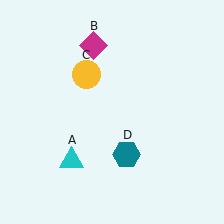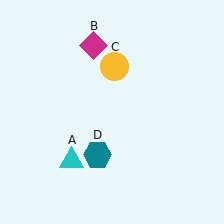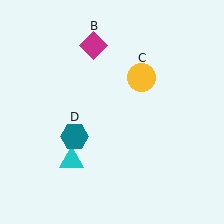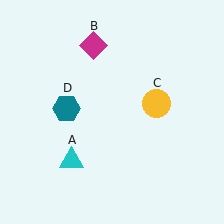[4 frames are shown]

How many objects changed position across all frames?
2 objects changed position: yellow circle (object C), teal hexagon (object D).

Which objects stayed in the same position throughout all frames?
Cyan triangle (object A) and magenta diamond (object B) remained stationary.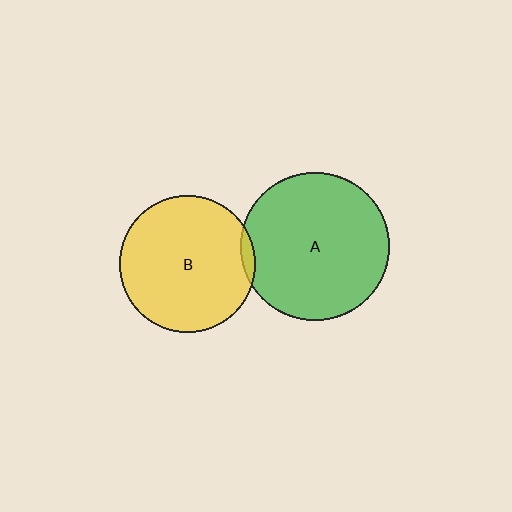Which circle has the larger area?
Circle A (green).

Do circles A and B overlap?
Yes.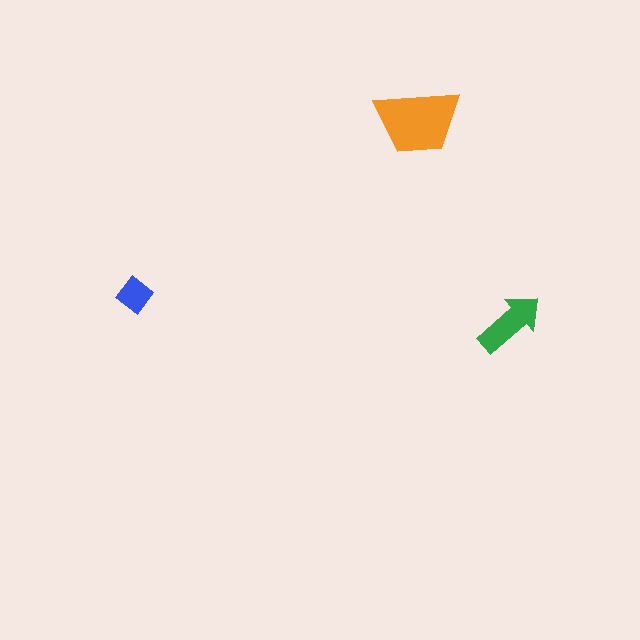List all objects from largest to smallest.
The orange trapezoid, the green arrow, the blue diamond.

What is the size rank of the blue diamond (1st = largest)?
3rd.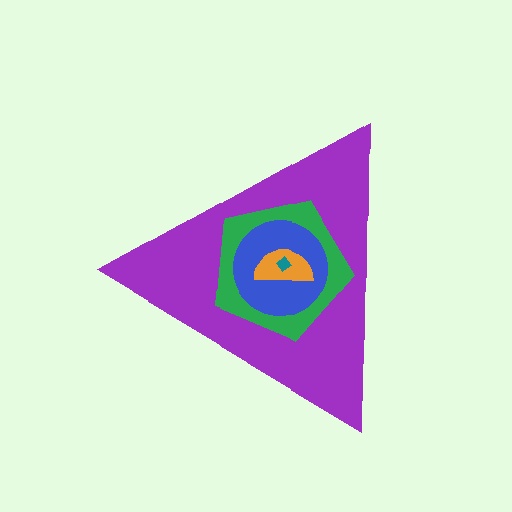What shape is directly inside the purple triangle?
The green pentagon.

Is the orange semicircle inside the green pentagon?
Yes.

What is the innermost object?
The teal diamond.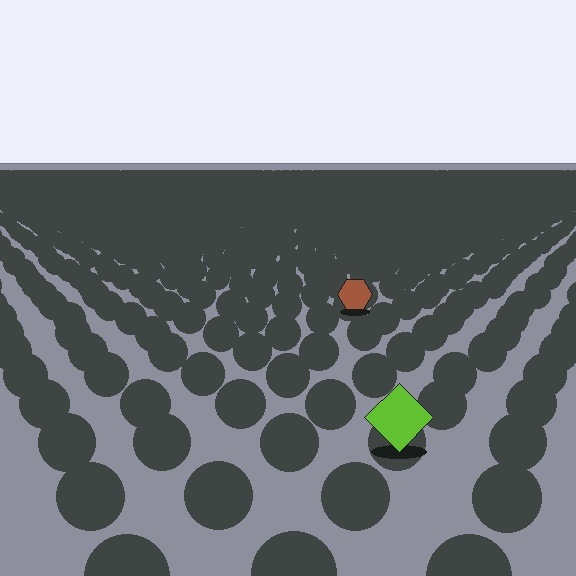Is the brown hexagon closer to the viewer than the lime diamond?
No. The lime diamond is closer — you can tell from the texture gradient: the ground texture is coarser near it.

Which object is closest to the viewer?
The lime diamond is closest. The texture marks near it are larger and more spread out.